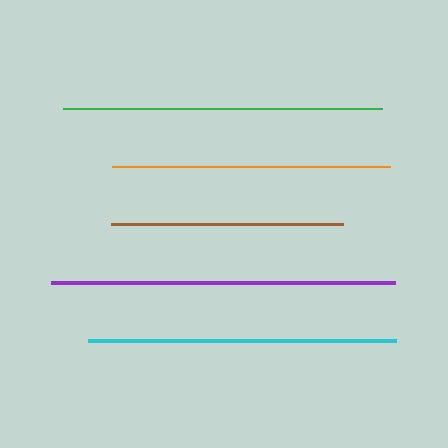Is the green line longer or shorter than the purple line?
The purple line is longer than the green line.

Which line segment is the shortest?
The brown line is the shortest at approximately 232 pixels.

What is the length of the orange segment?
The orange segment is approximately 279 pixels long.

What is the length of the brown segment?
The brown segment is approximately 232 pixels long.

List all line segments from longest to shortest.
From longest to shortest: purple, green, cyan, orange, brown.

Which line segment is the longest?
The purple line is the longest at approximately 343 pixels.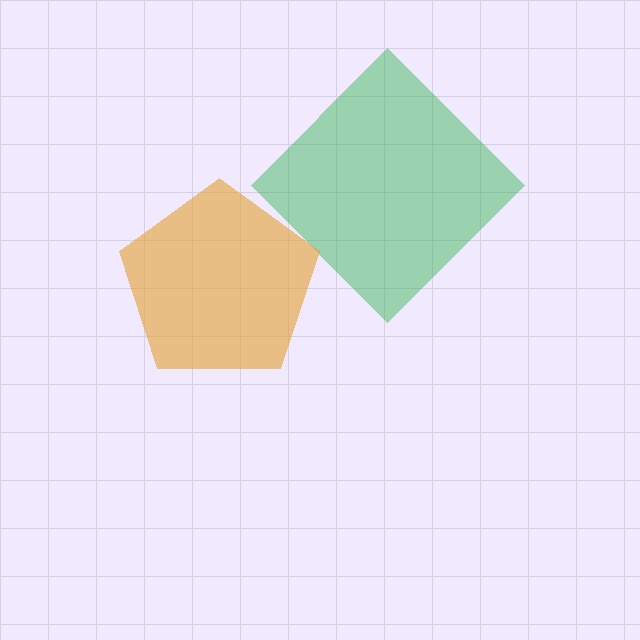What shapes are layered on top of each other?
The layered shapes are: a green diamond, an orange pentagon.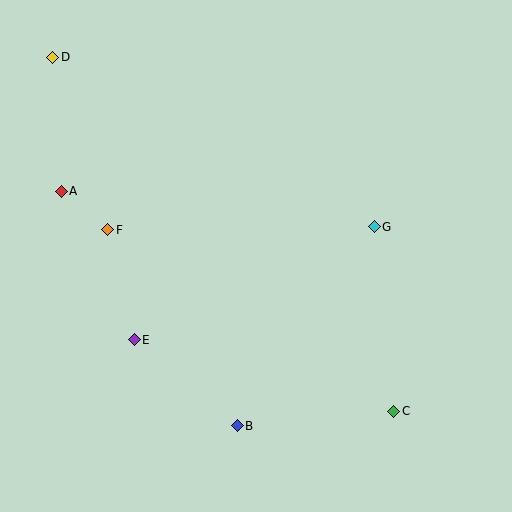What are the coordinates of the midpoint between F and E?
The midpoint between F and E is at (121, 285).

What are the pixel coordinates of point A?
Point A is at (61, 191).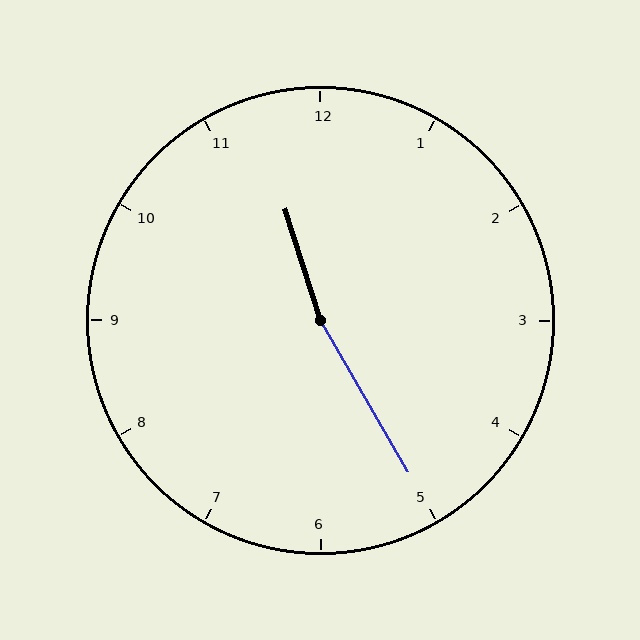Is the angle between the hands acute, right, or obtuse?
It is obtuse.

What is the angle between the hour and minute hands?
Approximately 168 degrees.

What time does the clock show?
11:25.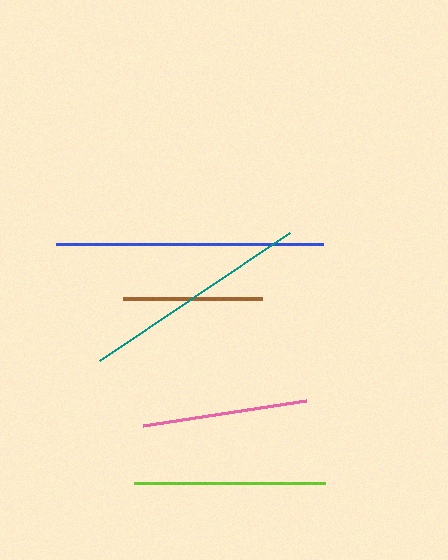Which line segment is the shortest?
The brown line is the shortest at approximately 139 pixels.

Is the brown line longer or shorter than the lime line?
The lime line is longer than the brown line.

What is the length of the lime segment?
The lime segment is approximately 191 pixels long.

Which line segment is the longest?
The blue line is the longest at approximately 267 pixels.